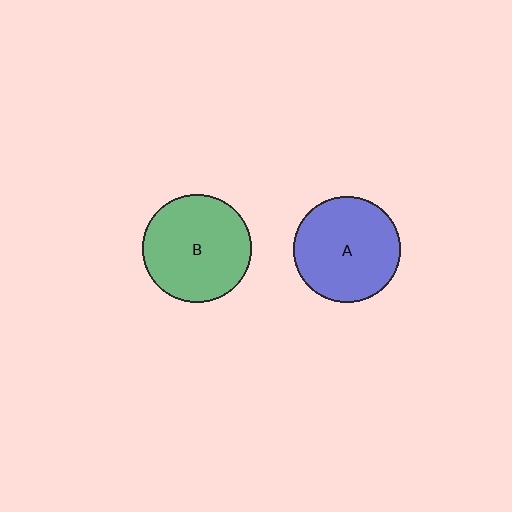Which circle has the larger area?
Circle B (green).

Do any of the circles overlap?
No, none of the circles overlap.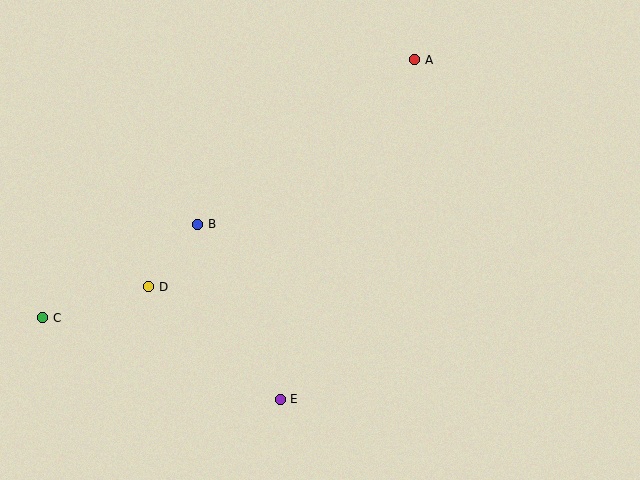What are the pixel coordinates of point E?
Point E is at (280, 399).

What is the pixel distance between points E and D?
The distance between E and D is 173 pixels.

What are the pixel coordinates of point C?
Point C is at (43, 318).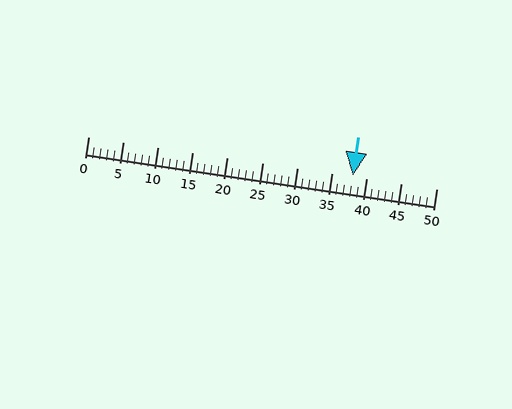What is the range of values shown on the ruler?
The ruler shows values from 0 to 50.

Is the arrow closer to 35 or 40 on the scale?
The arrow is closer to 40.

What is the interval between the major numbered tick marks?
The major tick marks are spaced 5 units apart.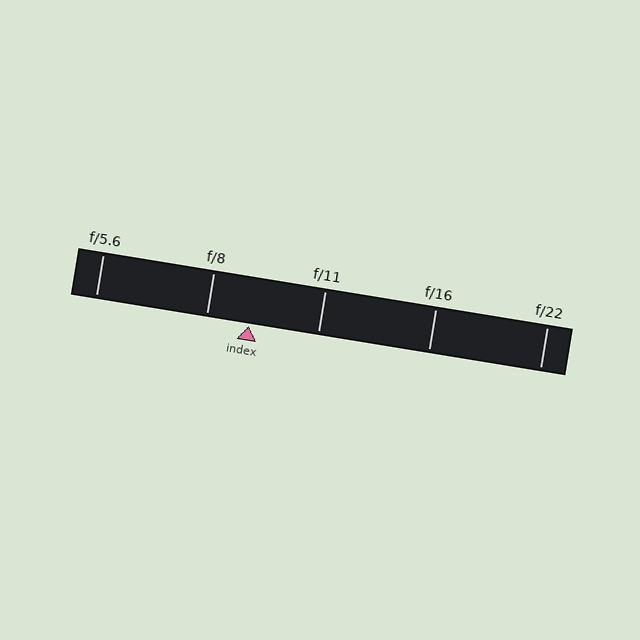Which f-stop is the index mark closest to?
The index mark is closest to f/8.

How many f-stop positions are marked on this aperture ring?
There are 5 f-stop positions marked.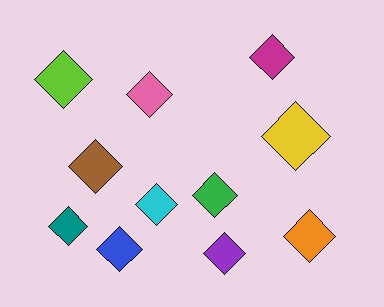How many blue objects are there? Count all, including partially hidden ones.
There is 1 blue object.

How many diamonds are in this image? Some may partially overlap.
There are 11 diamonds.